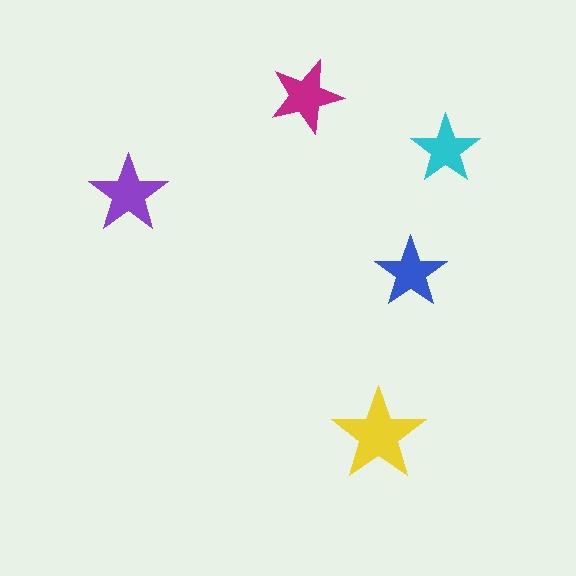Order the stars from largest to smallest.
the yellow one, the purple one, the magenta one, the blue one, the cyan one.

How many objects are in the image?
There are 5 objects in the image.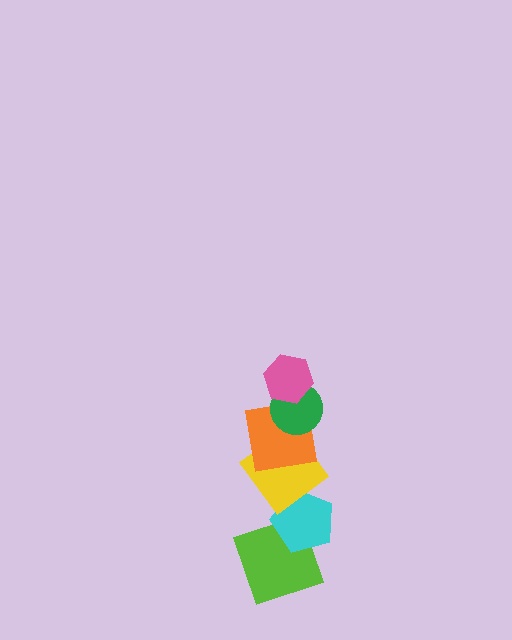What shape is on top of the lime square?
The cyan pentagon is on top of the lime square.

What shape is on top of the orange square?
The green circle is on top of the orange square.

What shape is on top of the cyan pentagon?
The yellow diamond is on top of the cyan pentagon.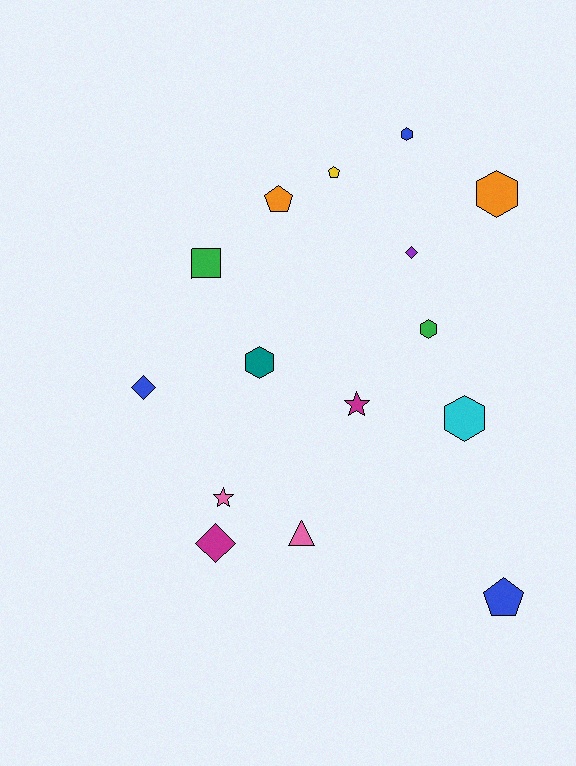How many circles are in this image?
There are no circles.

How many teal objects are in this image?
There is 1 teal object.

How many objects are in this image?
There are 15 objects.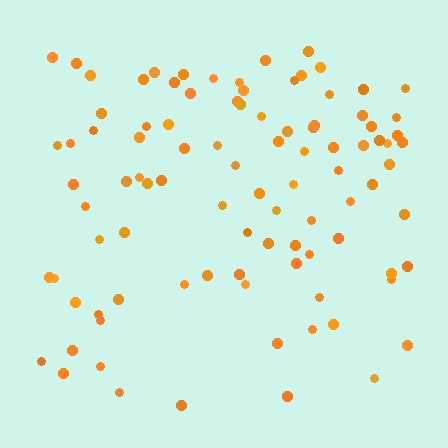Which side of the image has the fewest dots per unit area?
The bottom.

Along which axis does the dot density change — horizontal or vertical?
Vertical.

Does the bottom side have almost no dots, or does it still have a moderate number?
Still a moderate number, just noticeably fewer than the top.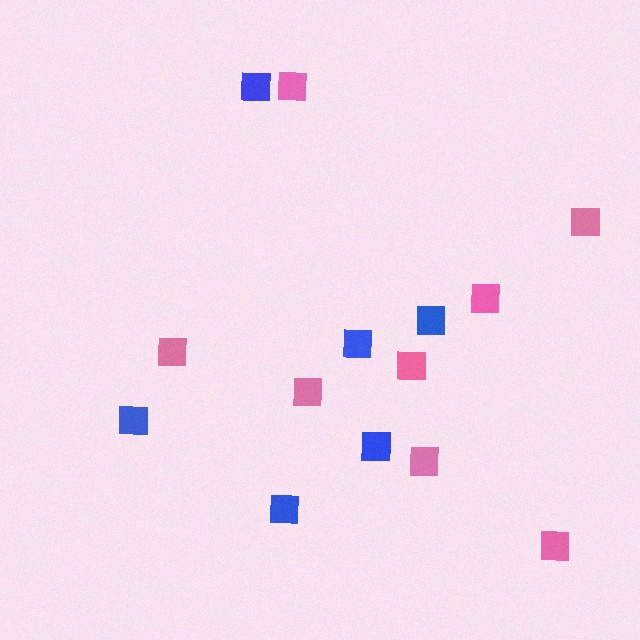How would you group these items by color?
There are 2 groups: one group of blue squares (6) and one group of pink squares (8).